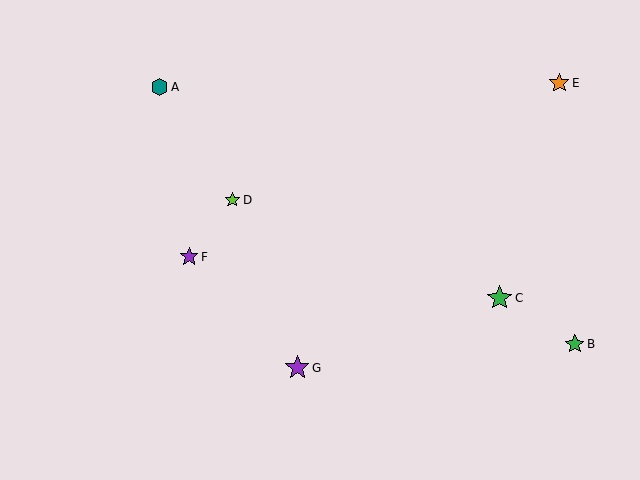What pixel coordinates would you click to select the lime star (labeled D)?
Click at (232, 200) to select the lime star D.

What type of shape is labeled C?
Shape C is a green star.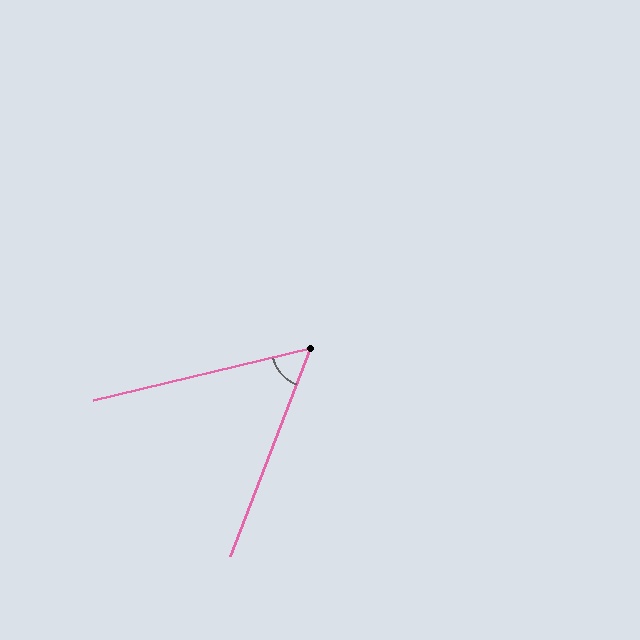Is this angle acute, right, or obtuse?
It is acute.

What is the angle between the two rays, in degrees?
Approximately 56 degrees.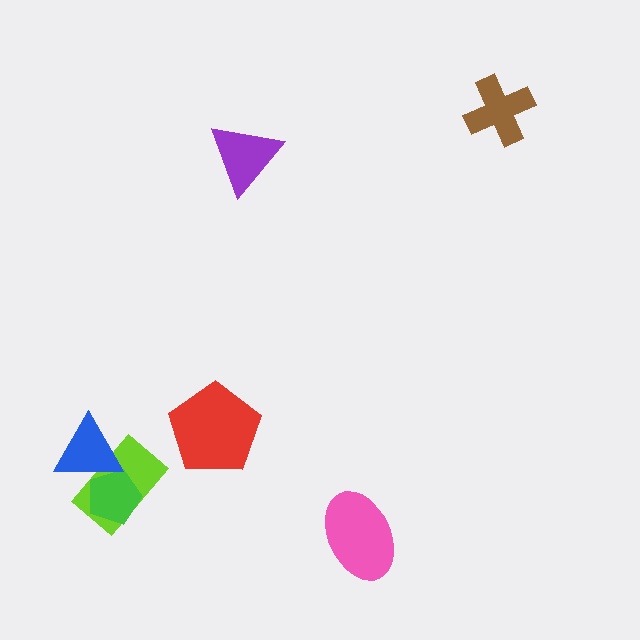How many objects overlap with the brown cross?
0 objects overlap with the brown cross.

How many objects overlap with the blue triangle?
2 objects overlap with the blue triangle.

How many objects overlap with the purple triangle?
0 objects overlap with the purple triangle.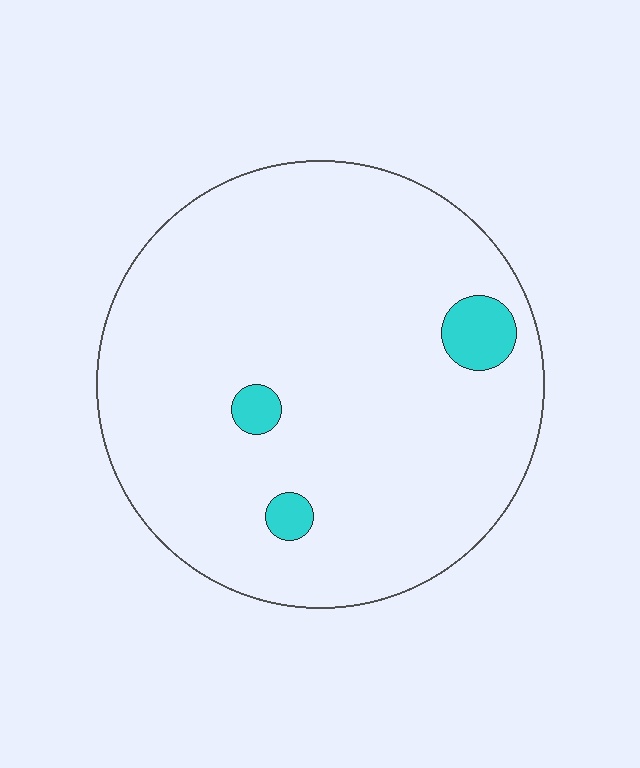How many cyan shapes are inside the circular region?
3.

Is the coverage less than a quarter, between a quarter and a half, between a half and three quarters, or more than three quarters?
Less than a quarter.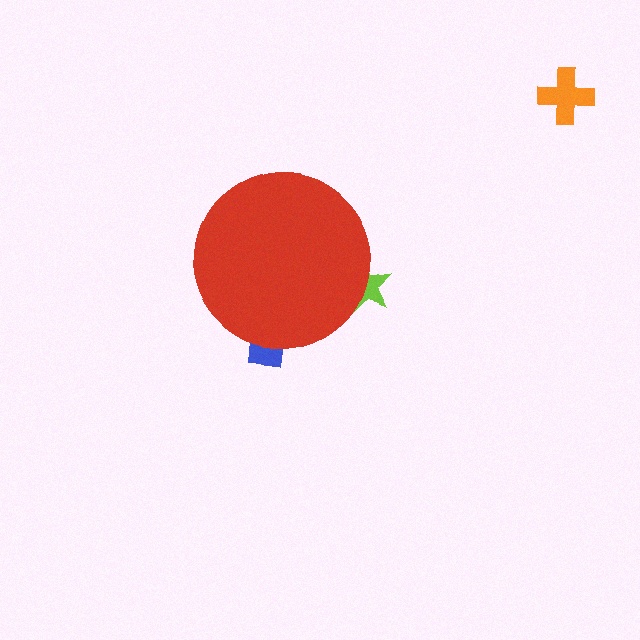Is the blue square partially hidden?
Yes, the blue square is partially hidden behind the red circle.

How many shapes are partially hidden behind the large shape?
2 shapes are partially hidden.